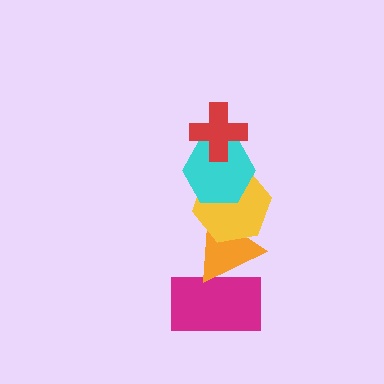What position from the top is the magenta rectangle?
The magenta rectangle is 5th from the top.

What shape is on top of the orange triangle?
The yellow hexagon is on top of the orange triangle.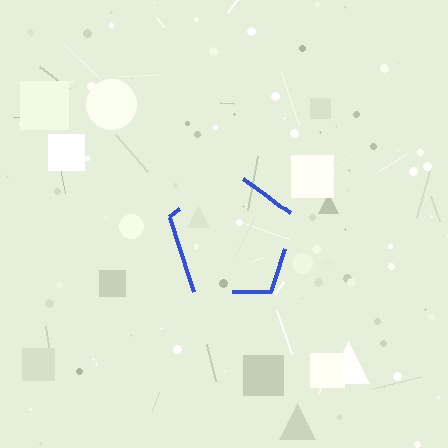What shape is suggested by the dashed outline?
The dashed outline suggests a pentagon.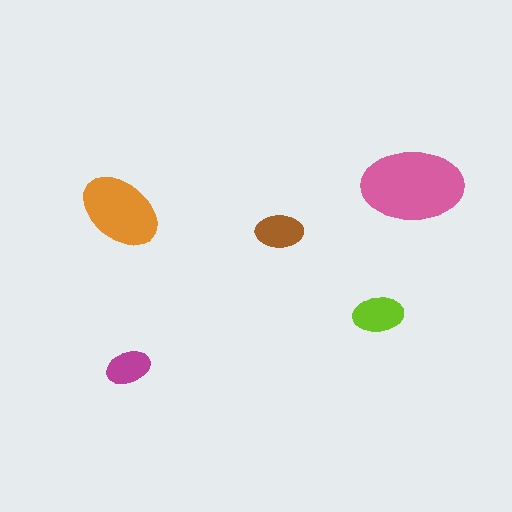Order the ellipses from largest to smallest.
the pink one, the orange one, the lime one, the brown one, the magenta one.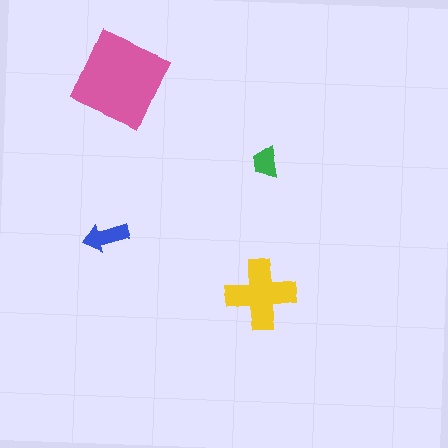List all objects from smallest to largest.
The green trapezoid, the blue arrow, the yellow cross, the pink diamond.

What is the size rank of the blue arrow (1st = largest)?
3rd.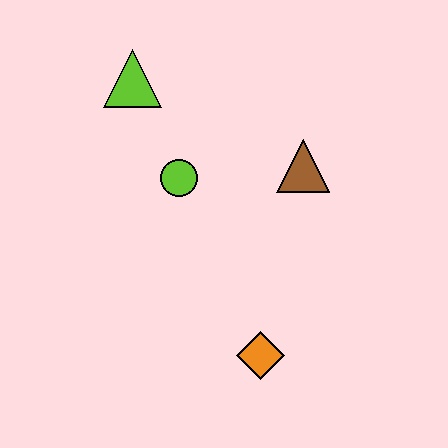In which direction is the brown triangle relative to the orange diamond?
The brown triangle is above the orange diamond.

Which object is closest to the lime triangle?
The lime circle is closest to the lime triangle.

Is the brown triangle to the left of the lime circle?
No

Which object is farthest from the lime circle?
The orange diamond is farthest from the lime circle.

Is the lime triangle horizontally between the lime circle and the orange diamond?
No